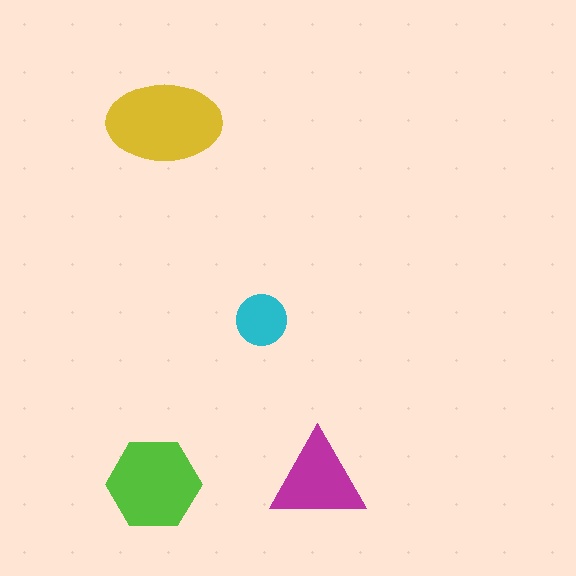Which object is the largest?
The yellow ellipse.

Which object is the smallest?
The cyan circle.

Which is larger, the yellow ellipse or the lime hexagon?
The yellow ellipse.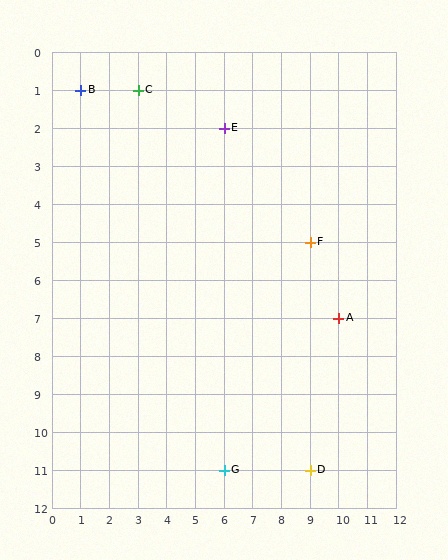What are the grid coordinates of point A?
Point A is at grid coordinates (10, 7).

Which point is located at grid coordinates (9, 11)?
Point D is at (9, 11).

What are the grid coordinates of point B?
Point B is at grid coordinates (1, 1).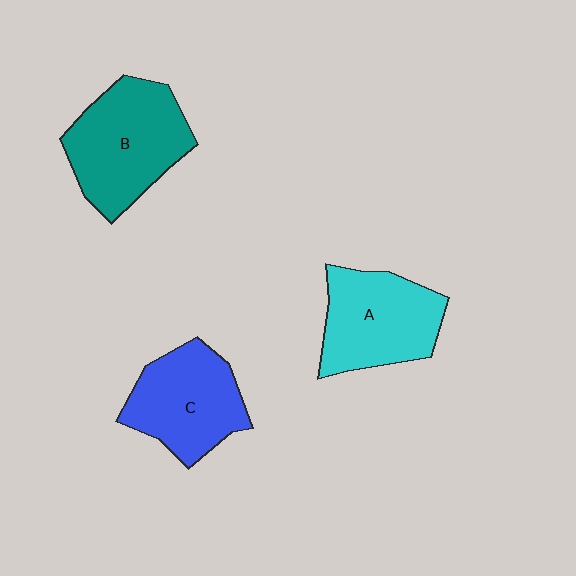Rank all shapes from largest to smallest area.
From largest to smallest: B (teal), A (cyan), C (blue).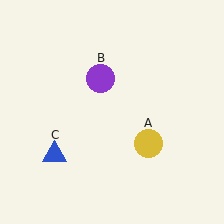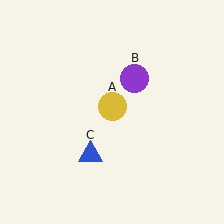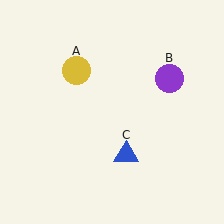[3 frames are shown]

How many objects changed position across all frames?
3 objects changed position: yellow circle (object A), purple circle (object B), blue triangle (object C).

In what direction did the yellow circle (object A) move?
The yellow circle (object A) moved up and to the left.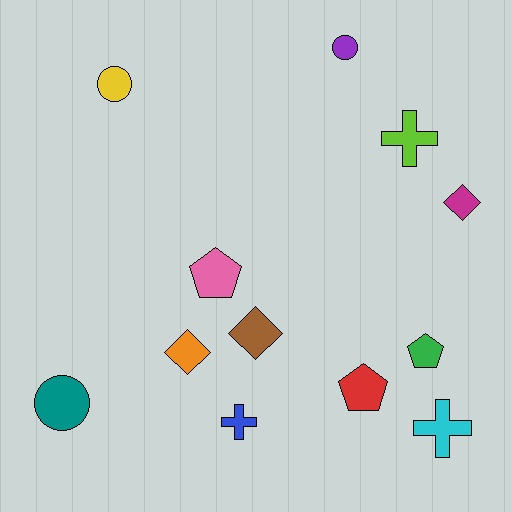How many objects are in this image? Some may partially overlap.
There are 12 objects.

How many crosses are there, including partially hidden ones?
There are 3 crosses.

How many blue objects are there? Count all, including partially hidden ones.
There is 1 blue object.